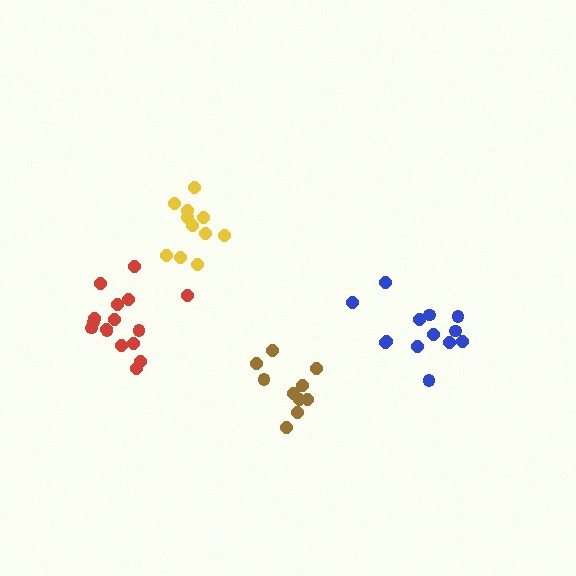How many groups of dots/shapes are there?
There are 4 groups.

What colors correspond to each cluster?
The clusters are colored: blue, brown, yellow, red.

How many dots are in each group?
Group 1: 13 dots, Group 2: 10 dots, Group 3: 11 dots, Group 4: 16 dots (50 total).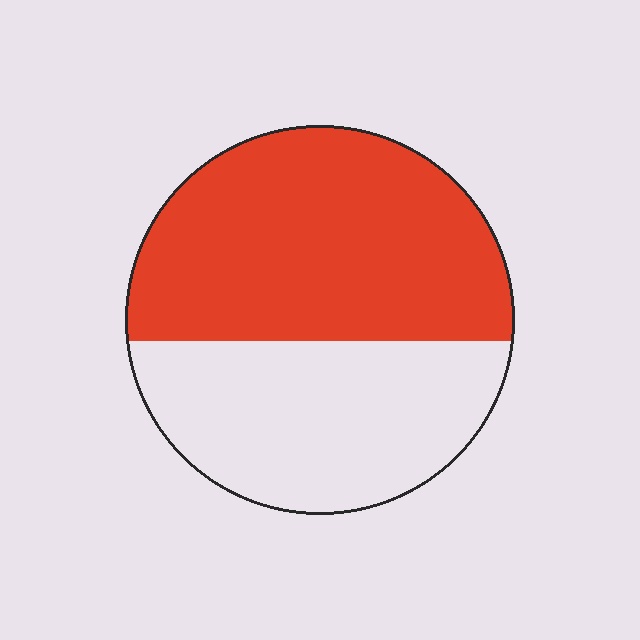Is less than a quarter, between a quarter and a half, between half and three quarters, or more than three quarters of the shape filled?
Between half and three quarters.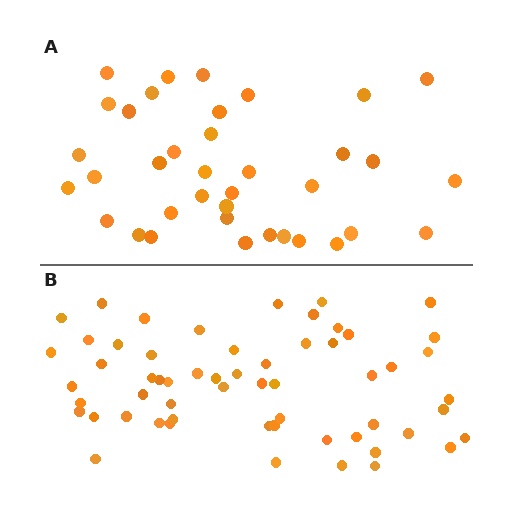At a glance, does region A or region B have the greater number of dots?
Region B (the bottom region) has more dots.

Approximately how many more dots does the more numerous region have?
Region B has approximately 20 more dots than region A.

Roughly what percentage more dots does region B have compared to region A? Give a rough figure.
About 55% more.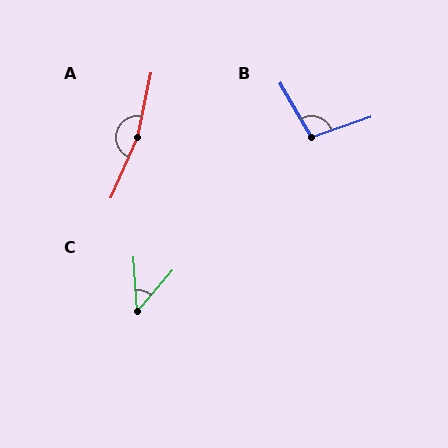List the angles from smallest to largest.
C (45°), B (101°), A (169°).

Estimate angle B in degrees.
Approximately 101 degrees.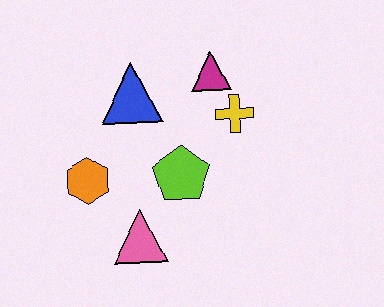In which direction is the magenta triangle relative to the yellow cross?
The magenta triangle is above the yellow cross.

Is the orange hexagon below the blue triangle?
Yes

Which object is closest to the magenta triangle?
The yellow cross is closest to the magenta triangle.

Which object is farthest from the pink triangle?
The magenta triangle is farthest from the pink triangle.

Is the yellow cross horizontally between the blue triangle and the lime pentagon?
No